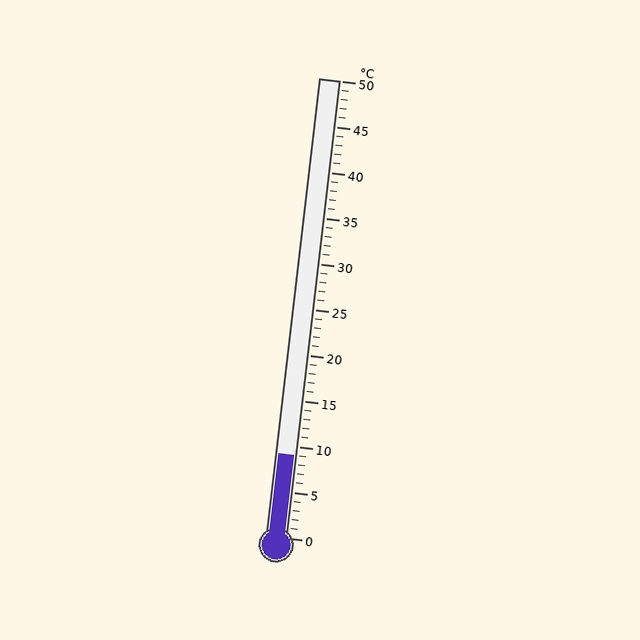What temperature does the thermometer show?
The thermometer shows approximately 9°C.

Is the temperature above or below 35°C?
The temperature is below 35°C.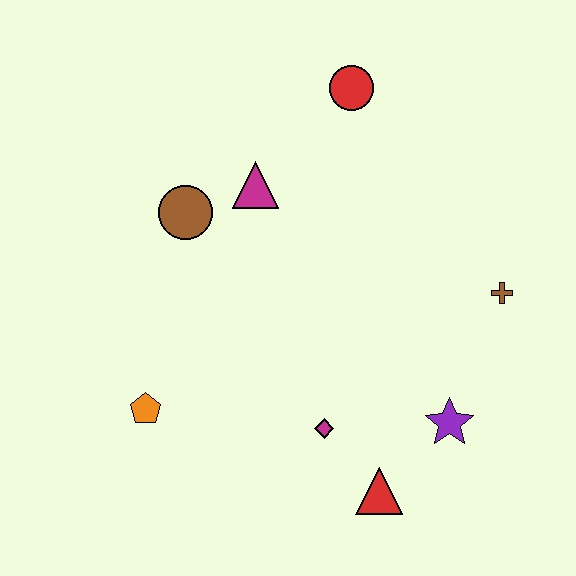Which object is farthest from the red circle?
The red triangle is farthest from the red circle.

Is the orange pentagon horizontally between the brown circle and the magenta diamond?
No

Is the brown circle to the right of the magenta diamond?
No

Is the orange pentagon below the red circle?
Yes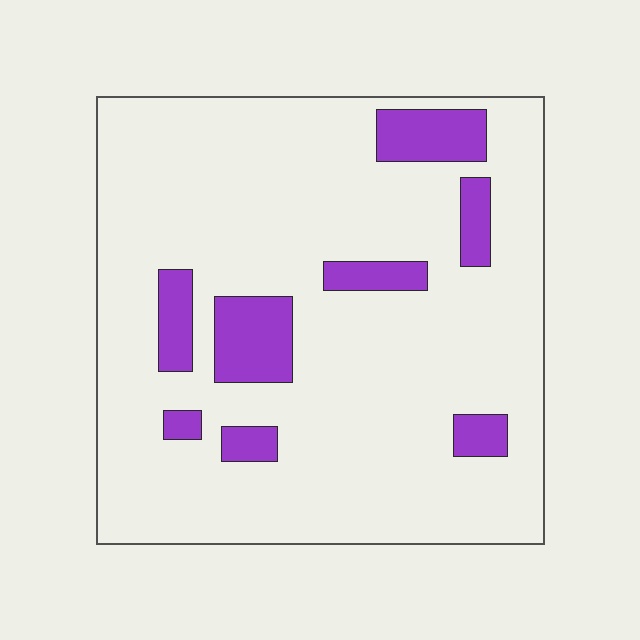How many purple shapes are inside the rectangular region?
8.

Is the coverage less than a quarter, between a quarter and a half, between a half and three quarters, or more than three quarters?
Less than a quarter.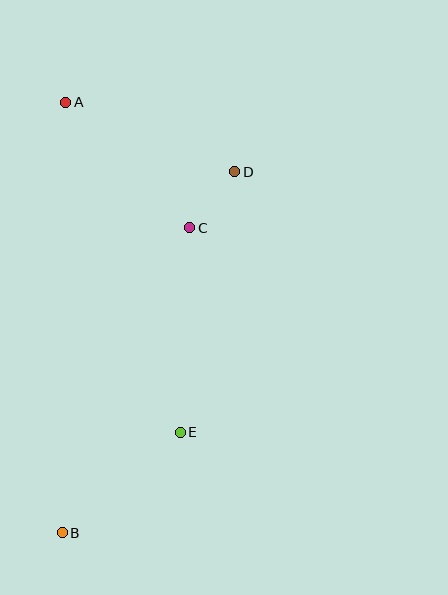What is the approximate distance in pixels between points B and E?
The distance between B and E is approximately 155 pixels.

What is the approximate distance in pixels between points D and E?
The distance between D and E is approximately 266 pixels.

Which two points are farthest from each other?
Points A and B are farthest from each other.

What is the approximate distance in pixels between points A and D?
The distance between A and D is approximately 183 pixels.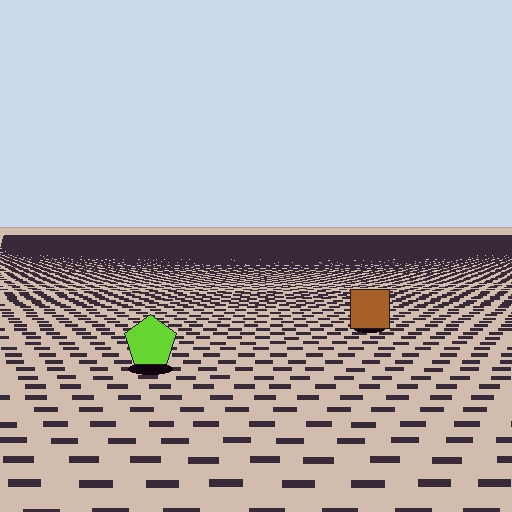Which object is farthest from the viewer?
The brown square is farthest from the viewer. It appears smaller and the ground texture around it is denser.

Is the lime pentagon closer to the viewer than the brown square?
Yes. The lime pentagon is closer — you can tell from the texture gradient: the ground texture is coarser near it.